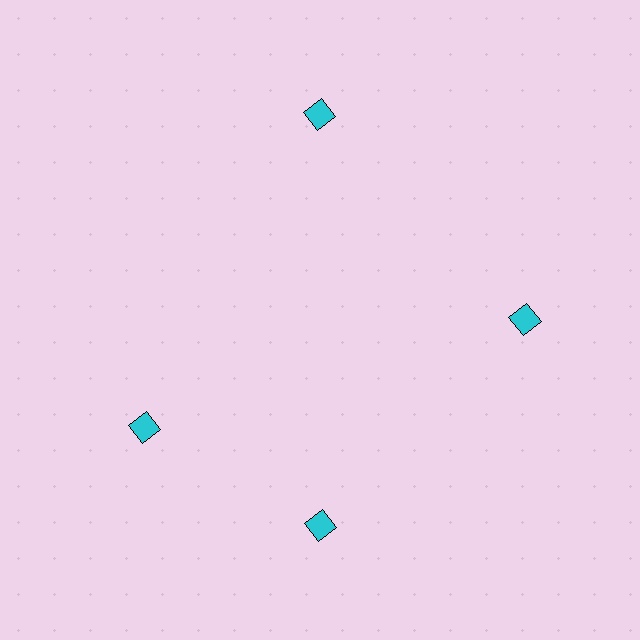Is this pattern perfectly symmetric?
No. The 4 cyan diamonds are arranged in a ring, but one element near the 9 o'clock position is rotated out of alignment along the ring, breaking the 4-fold rotational symmetry.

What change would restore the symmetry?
The symmetry would be restored by rotating it back into even spacing with its neighbors so that all 4 diamonds sit at equal angles and equal distance from the center.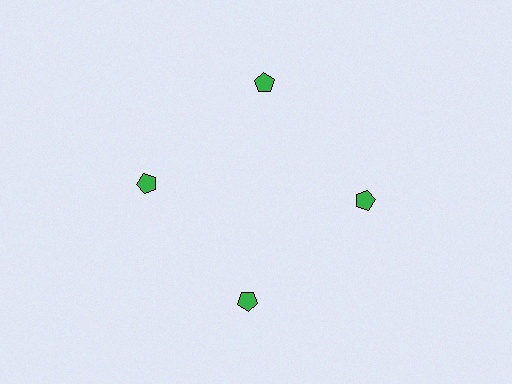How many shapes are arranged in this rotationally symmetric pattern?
There are 4 shapes, arranged in 4 groups of 1.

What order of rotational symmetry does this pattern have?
This pattern has 4-fold rotational symmetry.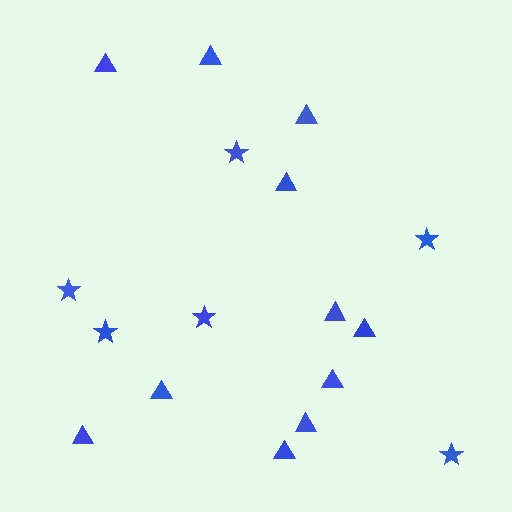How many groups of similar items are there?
There are 2 groups: one group of stars (6) and one group of triangles (11).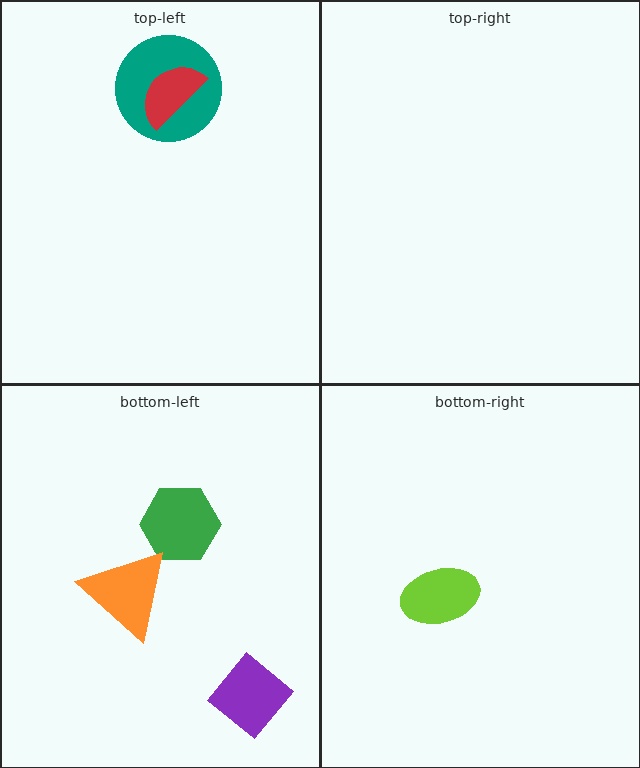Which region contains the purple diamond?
The bottom-left region.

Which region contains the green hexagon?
The bottom-left region.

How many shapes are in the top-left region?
2.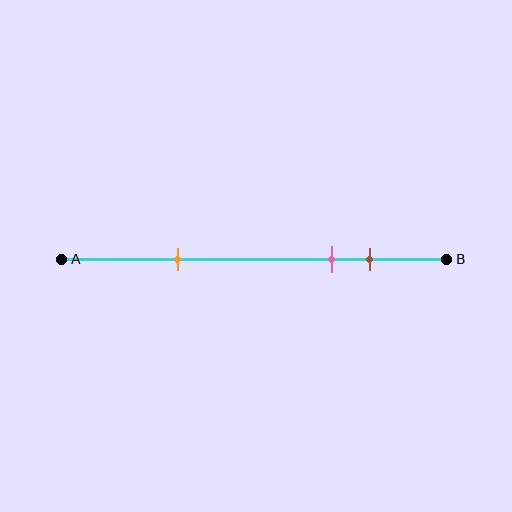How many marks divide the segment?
There are 3 marks dividing the segment.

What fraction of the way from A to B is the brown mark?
The brown mark is approximately 80% (0.8) of the way from A to B.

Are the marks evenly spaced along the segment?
No, the marks are not evenly spaced.